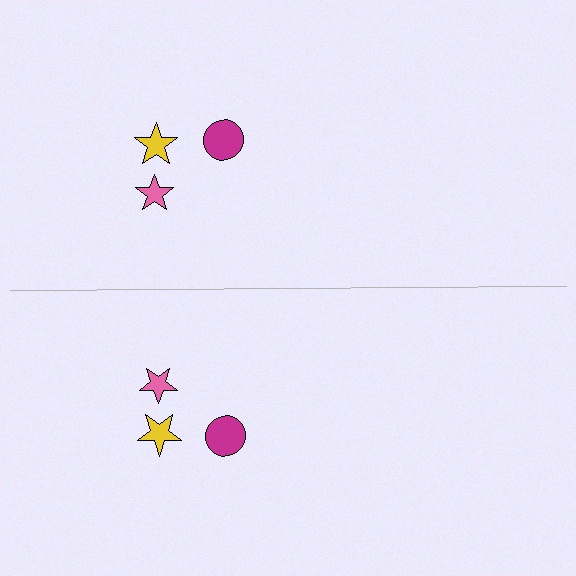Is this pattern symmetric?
Yes, this pattern has bilateral (reflection) symmetry.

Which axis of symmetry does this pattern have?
The pattern has a horizontal axis of symmetry running through the center of the image.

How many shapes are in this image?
There are 6 shapes in this image.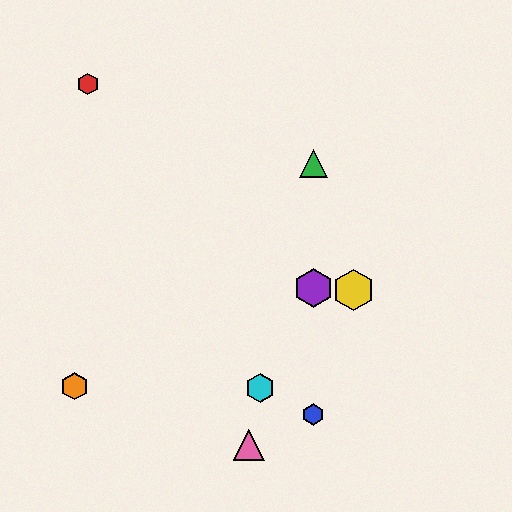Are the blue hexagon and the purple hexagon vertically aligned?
Yes, both are at x≈313.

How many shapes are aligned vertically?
3 shapes (the blue hexagon, the green triangle, the purple hexagon) are aligned vertically.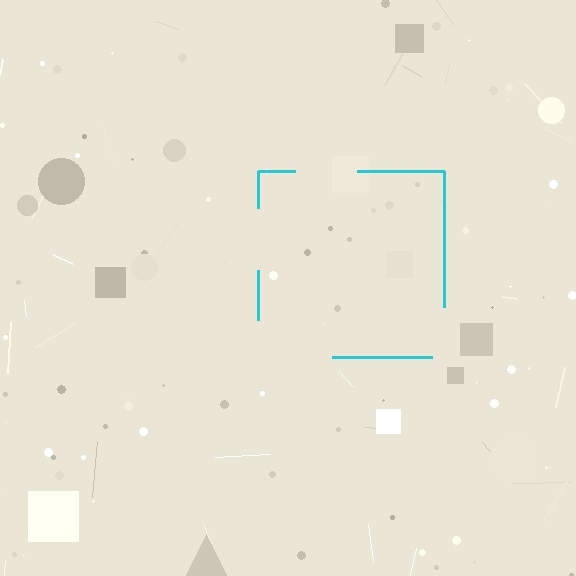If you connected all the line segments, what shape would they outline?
They would outline a square.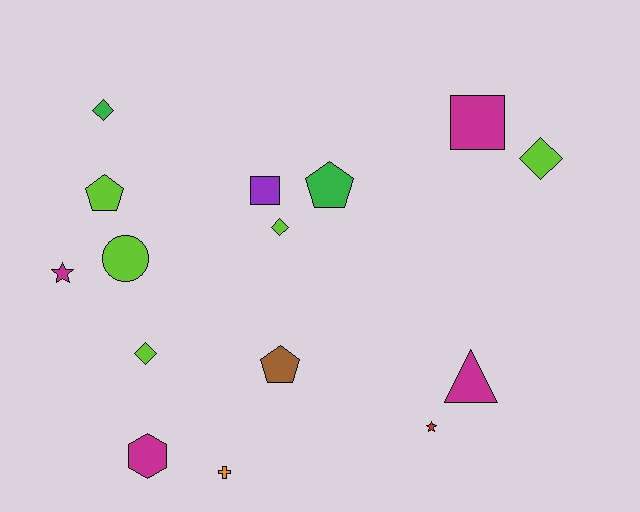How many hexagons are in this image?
There is 1 hexagon.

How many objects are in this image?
There are 15 objects.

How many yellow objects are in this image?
There are no yellow objects.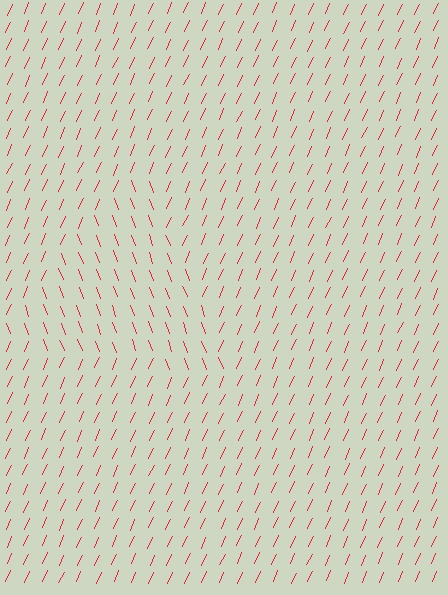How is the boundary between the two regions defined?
The boundary is defined purely by a change in line orientation (approximately 45 degrees difference). All lines are the same color and thickness.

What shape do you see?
I see a triangle.